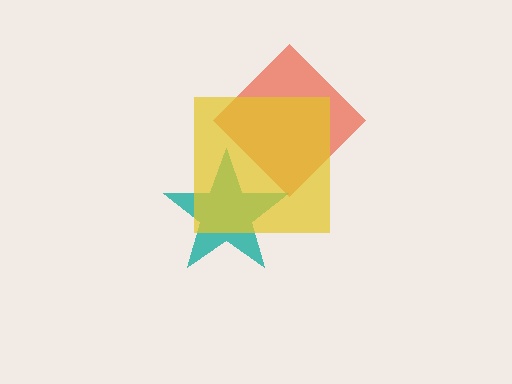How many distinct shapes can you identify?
There are 3 distinct shapes: a red diamond, a teal star, a yellow square.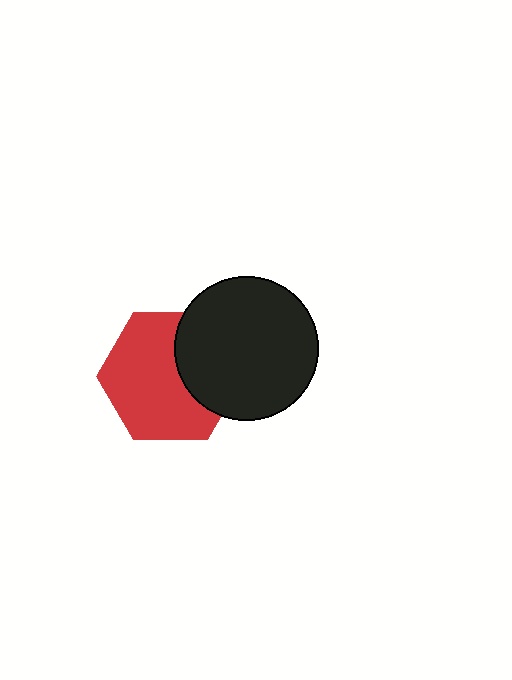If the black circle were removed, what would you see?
You would see the complete red hexagon.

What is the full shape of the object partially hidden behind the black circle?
The partially hidden object is a red hexagon.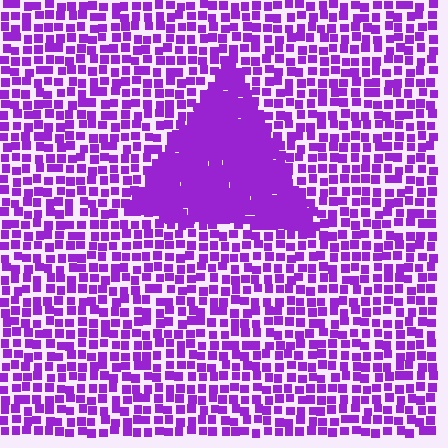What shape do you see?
I see a triangle.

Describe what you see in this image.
The image contains small purple elements arranged at two different densities. A triangle-shaped region is visible where the elements are more densely packed than the surrounding area.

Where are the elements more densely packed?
The elements are more densely packed inside the triangle boundary.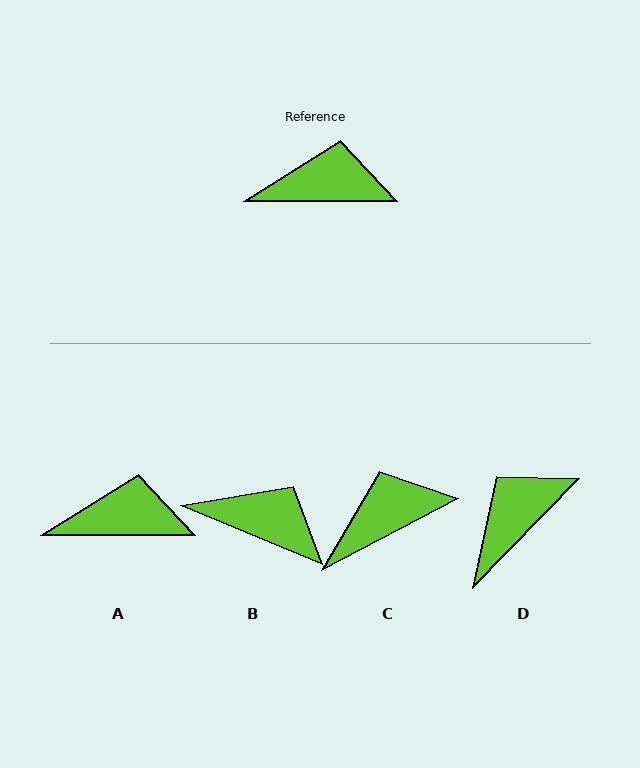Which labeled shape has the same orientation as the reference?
A.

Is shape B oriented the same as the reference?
No, it is off by about 22 degrees.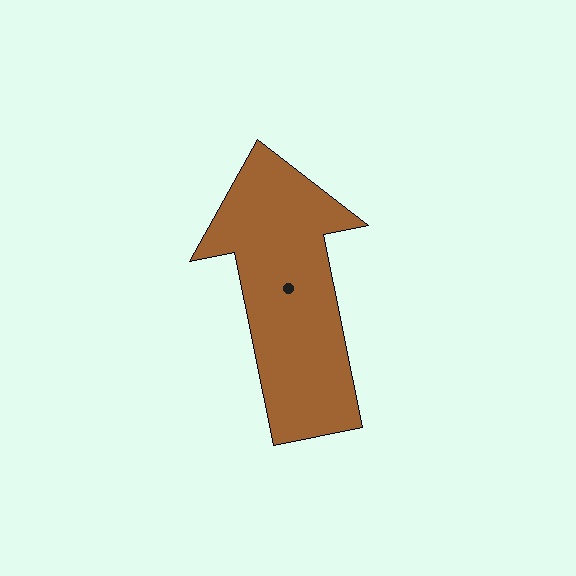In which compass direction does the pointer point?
North.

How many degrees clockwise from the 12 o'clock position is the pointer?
Approximately 348 degrees.